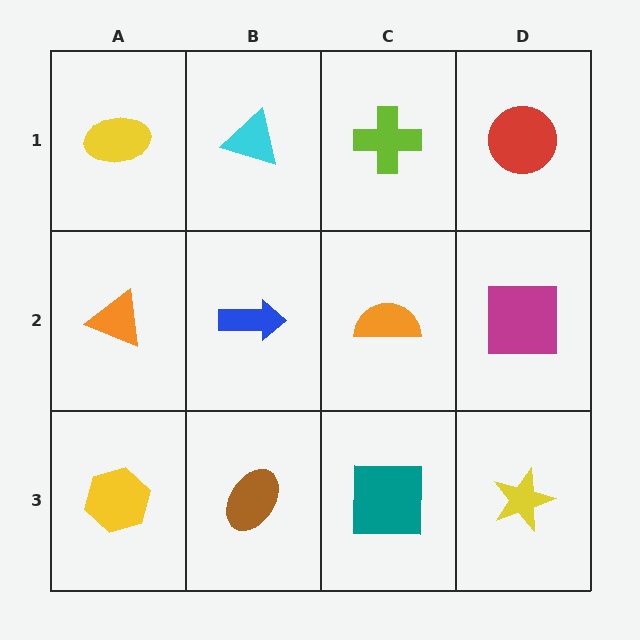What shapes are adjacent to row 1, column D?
A magenta square (row 2, column D), a lime cross (row 1, column C).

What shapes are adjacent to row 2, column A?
A yellow ellipse (row 1, column A), a yellow hexagon (row 3, column A), a blue arrow (row 2, column B).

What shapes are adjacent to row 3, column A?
An orange triangle (row 2, column A), a brown ellipse (row 3, column B).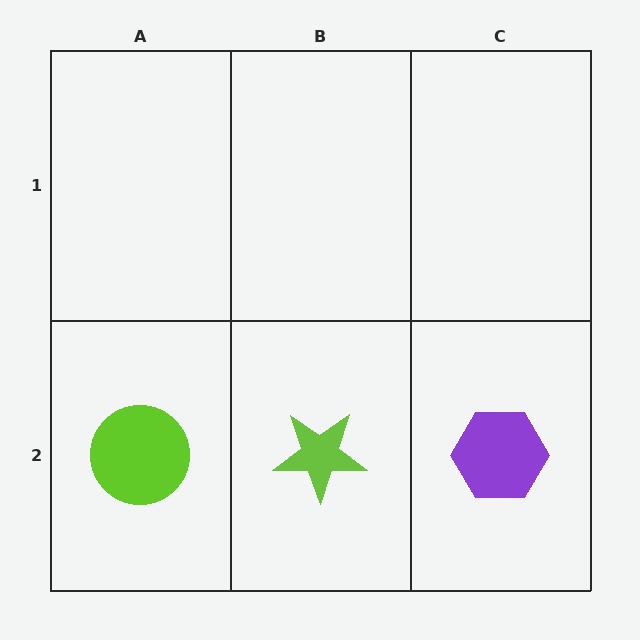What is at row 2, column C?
A purple hexagon.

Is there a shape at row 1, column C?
No, that cell is empty.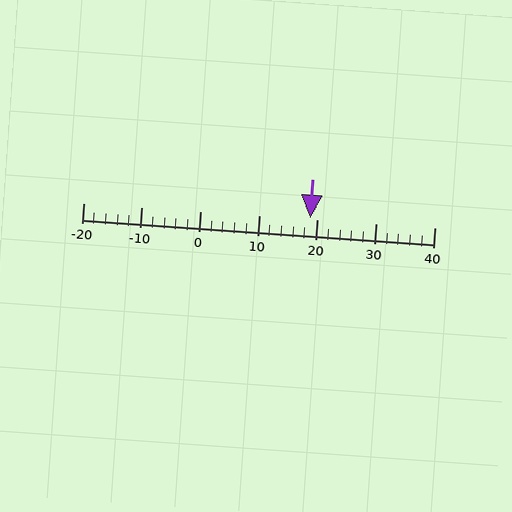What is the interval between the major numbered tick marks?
The major tick marks are spaced 10 units apart.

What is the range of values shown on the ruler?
The ruler shows values from -20 to 40.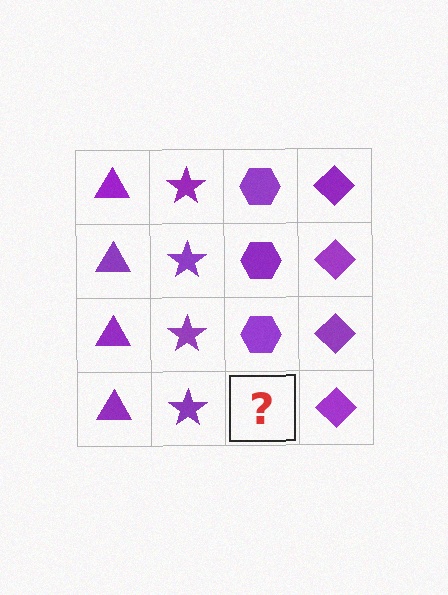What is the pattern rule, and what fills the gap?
The rule is that each column has a consistent shape. The gap should be filled with a purple hexagon.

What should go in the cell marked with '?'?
The missing cell should contain a purple hexagon.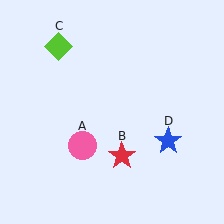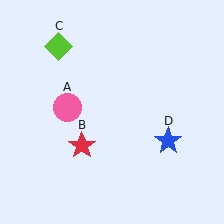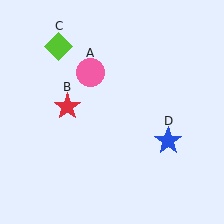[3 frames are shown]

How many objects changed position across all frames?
2 objects changed position: pink circle (object A), red star (object B).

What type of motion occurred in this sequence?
The pink circle (object A), red star (object B) rotated clockwise around the center of the scene.